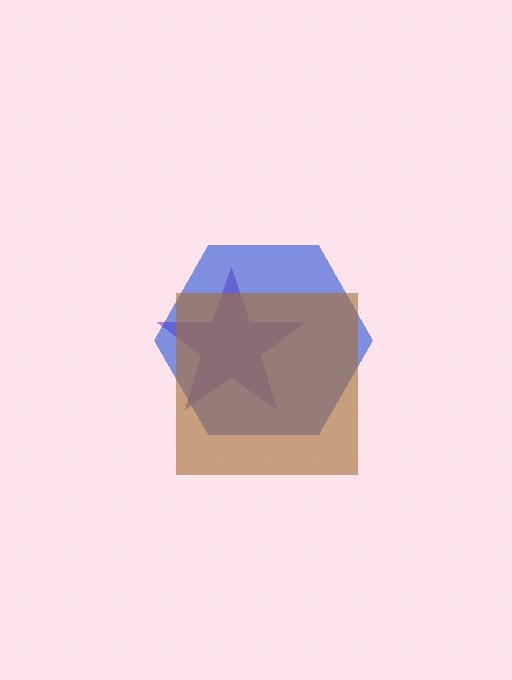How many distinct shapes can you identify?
There are 3 distinct shapes: a purple star, a blue hexagon, a brown square.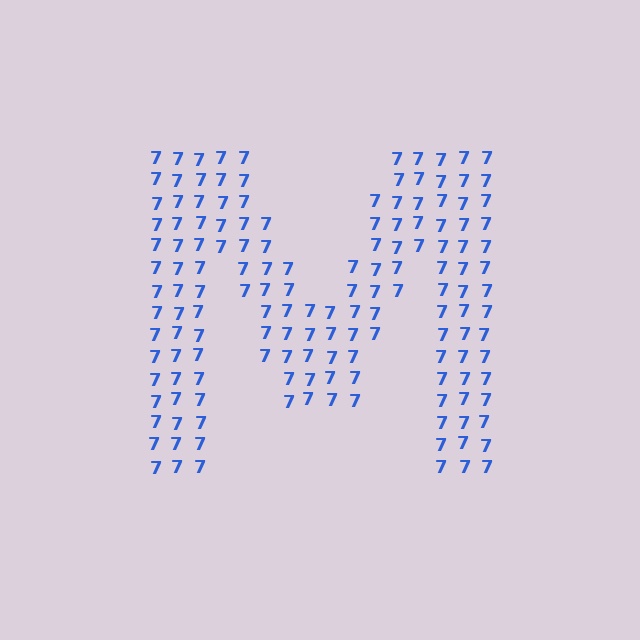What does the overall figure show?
The overall figure shows the letter M.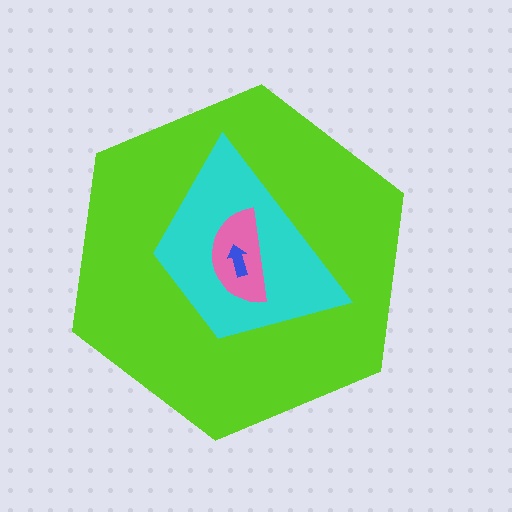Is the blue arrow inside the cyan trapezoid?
Yes.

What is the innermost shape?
The blue arrow.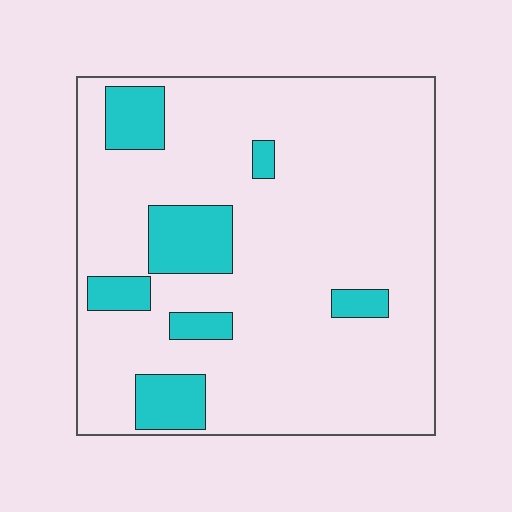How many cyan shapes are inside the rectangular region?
7.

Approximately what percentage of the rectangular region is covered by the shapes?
Approximately 15%.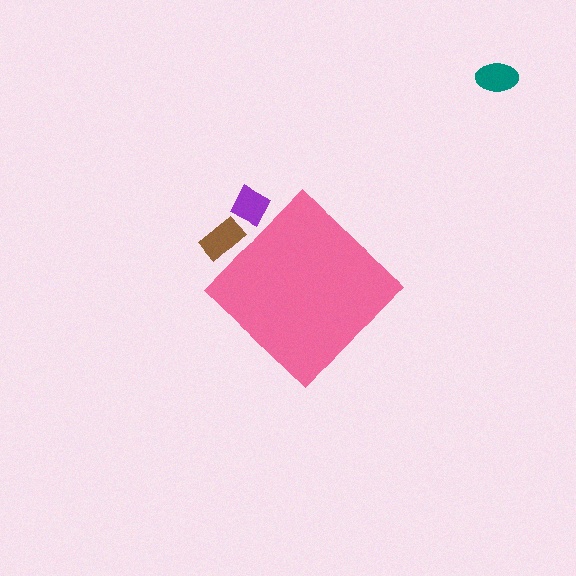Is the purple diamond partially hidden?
Yes, the purple diamond is partially hidden behind the pink diamond.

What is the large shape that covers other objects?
A pink diamond.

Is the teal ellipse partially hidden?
No, the teal ellipse is fully visible.